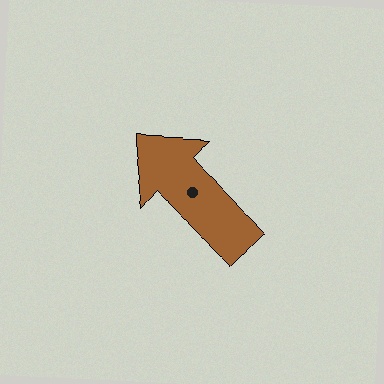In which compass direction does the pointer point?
Northwest.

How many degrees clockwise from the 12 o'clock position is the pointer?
Approximately 314 degrees.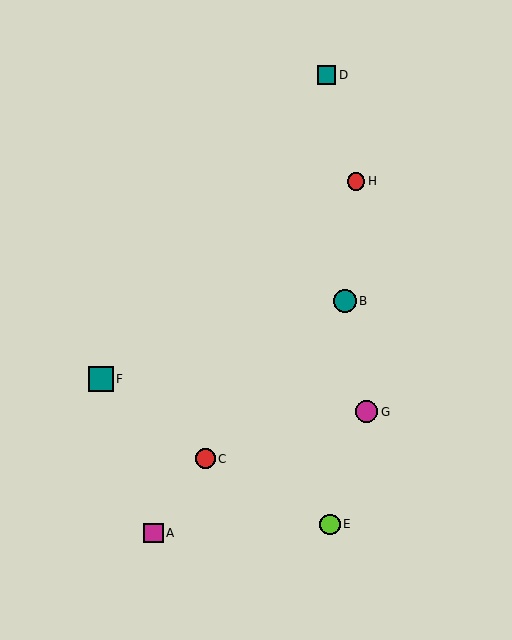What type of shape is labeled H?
Shape H is a red circle.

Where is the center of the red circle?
The center of the red circle is at (205, 459).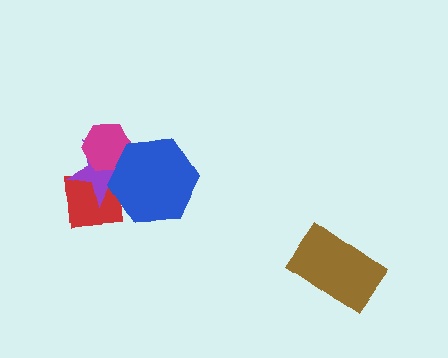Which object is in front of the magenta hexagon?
The blue hexagon is in front of the magenta hexagon.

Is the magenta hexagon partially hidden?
Yes, it is partially covered by another shape.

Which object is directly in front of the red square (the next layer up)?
The purple star is directly in front of the red square.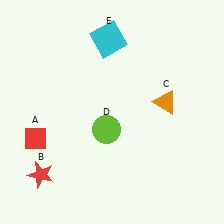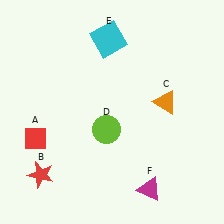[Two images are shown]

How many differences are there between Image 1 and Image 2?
There is 1 difference between the two images.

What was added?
A magenta triangle (F) was added in Image 2.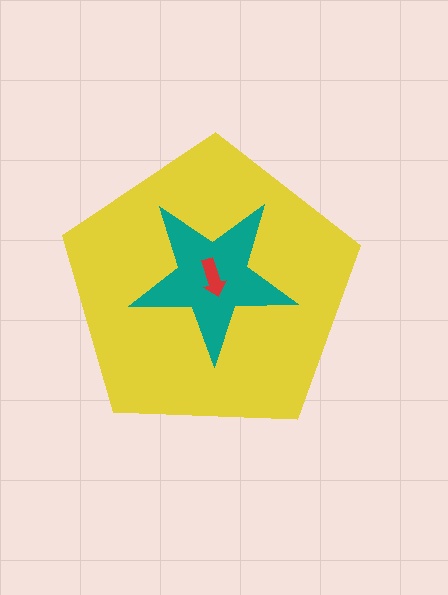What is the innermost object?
The red arrow.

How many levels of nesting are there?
3.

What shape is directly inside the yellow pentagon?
The teal star.